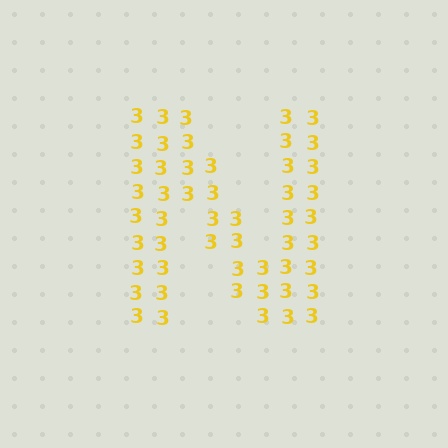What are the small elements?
The small elements are digit 3's.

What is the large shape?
The large shape is the letter N.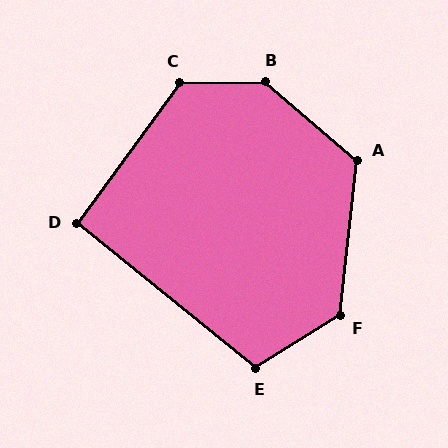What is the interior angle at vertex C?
Approximately 127 degrees (obtuse).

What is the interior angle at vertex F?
Approximately 128 degrees (obtuse).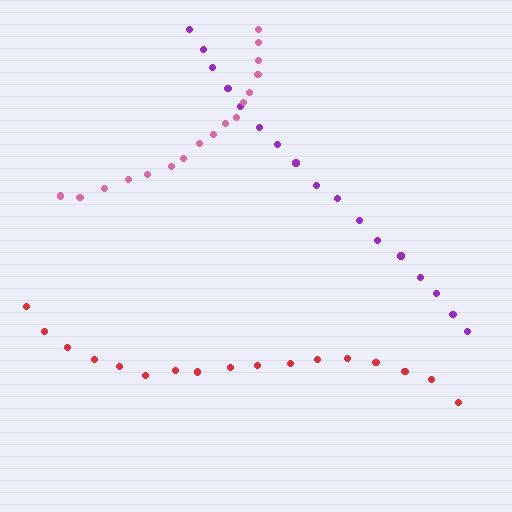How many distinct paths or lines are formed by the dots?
There are 3 distinct paths.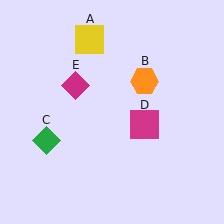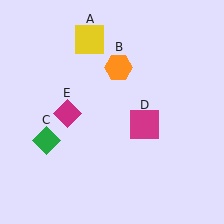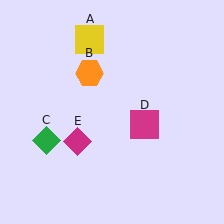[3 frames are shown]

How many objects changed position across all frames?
2 objects changed position: orange hexagon (object B), magenta diamond (object E).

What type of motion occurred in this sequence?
The orange hexagon (object B), magenta diamond (object E) rotated counterclockwise around the center of the scene.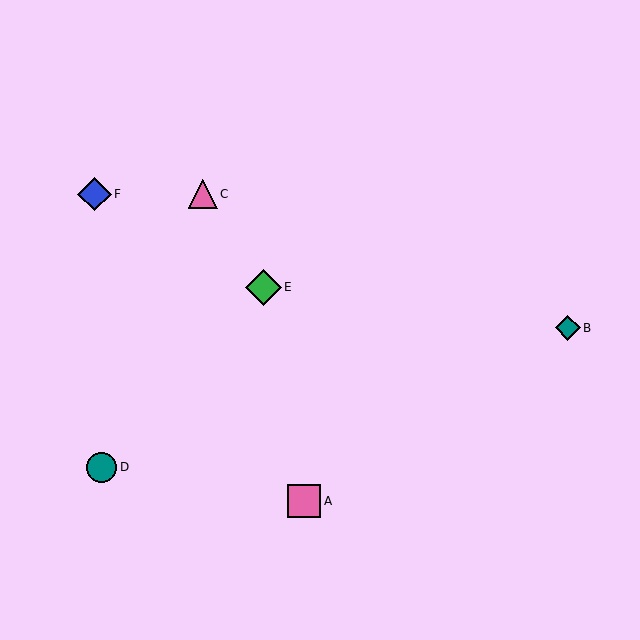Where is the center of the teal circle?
The center of the teal circle is at (102, 467).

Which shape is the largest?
The green diamond (labeled E) is the largest.